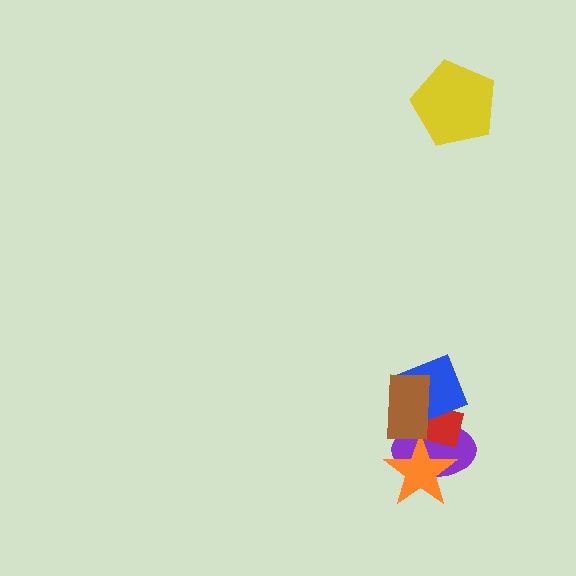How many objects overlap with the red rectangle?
4 objects overlap with the red rectangle.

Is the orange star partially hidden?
Yes, it is partially covered by another shape.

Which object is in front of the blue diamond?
The brown rectangle is in front of the blue diamond.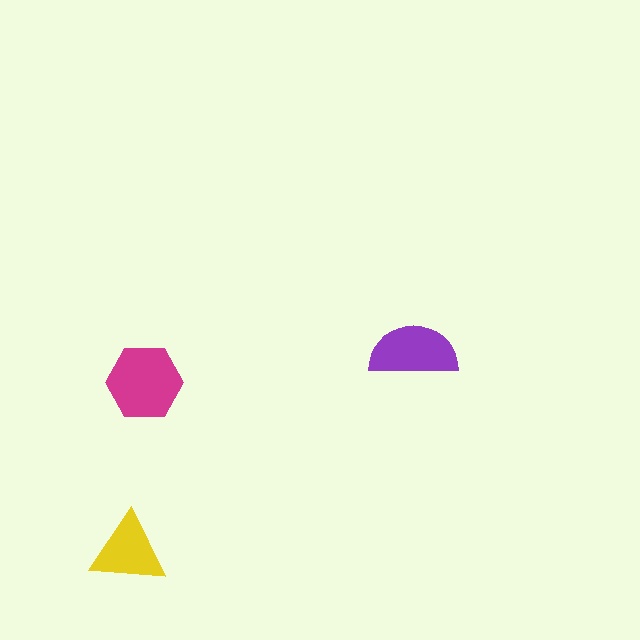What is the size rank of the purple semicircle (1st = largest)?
2nd.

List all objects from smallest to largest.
The yellow triangle, the purple semicircle, the magenta hexagon.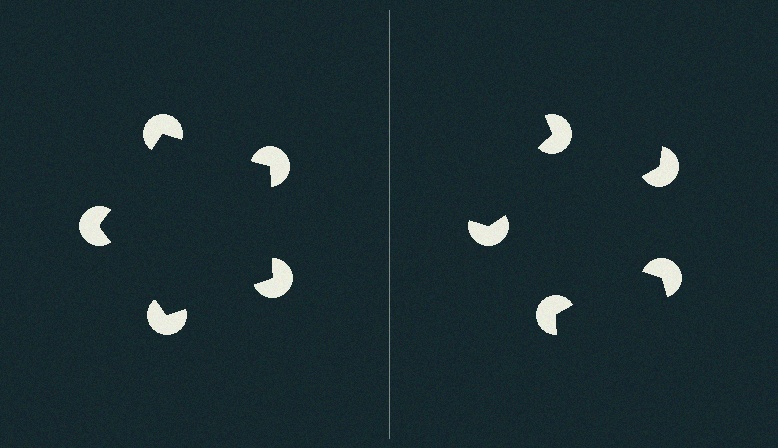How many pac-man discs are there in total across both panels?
10 — 5 on each side.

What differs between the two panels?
The pac-man discs are positioned identically on both sides; only the wedge orientations differ. On the left they align to a pentagon; on the right they are misaligned.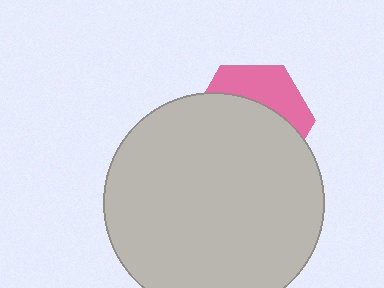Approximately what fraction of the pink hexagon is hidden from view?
Roughly 66% of the pink hexagon is hidden behind the light gray circle.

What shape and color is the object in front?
The object in front is a light gray circle.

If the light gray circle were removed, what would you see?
You would see the complete pink hexagon.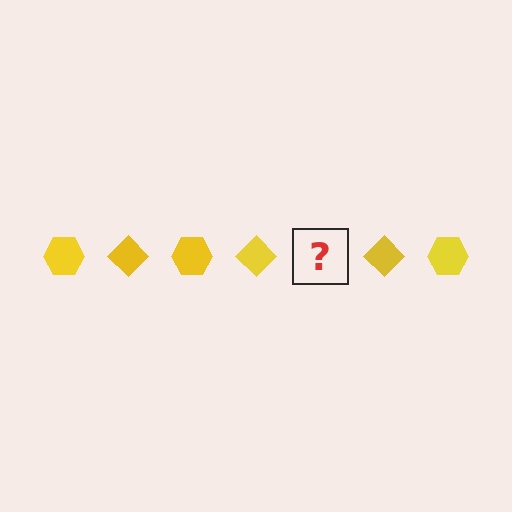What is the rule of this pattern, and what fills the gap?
The rule is that the pattern cycles through hexagon, diamond shapes in yellow. The gap should be filled with a yellow hexagon.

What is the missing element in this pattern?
The missing element is a yellow hexagon.